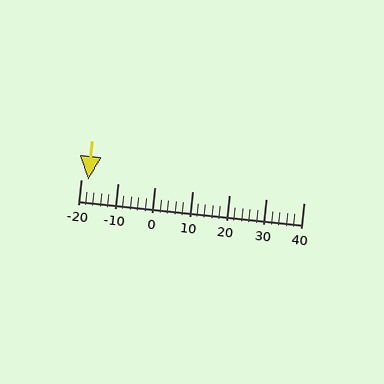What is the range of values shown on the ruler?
The ruler shows values from -20 to 40.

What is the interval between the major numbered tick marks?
The major tick marks are spaced 10 units apart.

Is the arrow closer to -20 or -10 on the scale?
The arrow is closer to -20.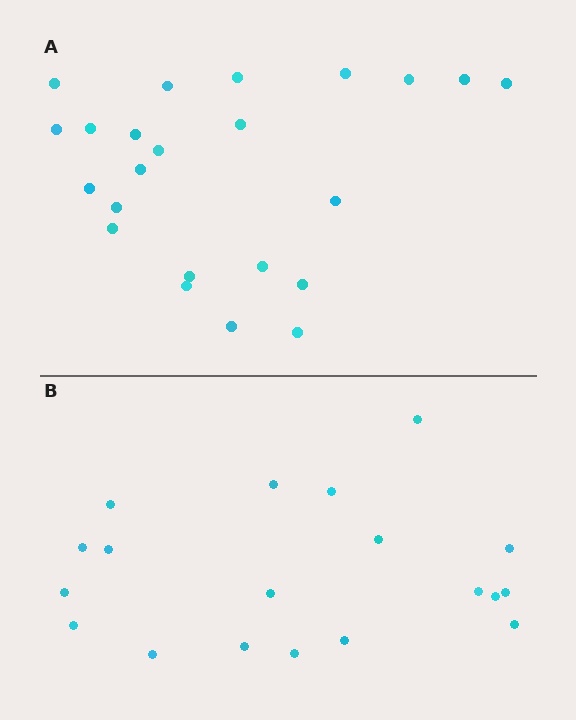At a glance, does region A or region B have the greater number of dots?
Region A (the top region) has more dots.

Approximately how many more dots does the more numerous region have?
Region A has about 4 more dots than region B.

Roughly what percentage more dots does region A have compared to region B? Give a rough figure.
About 20% more.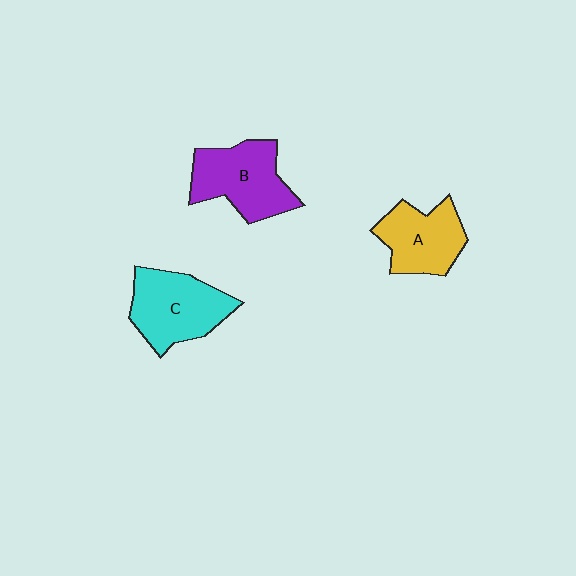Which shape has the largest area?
Shape C (cyan).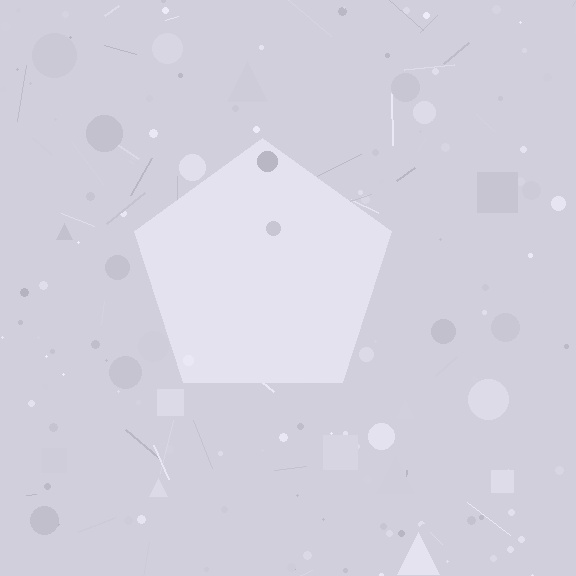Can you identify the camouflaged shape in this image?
The camouflaged shape is a pentagon.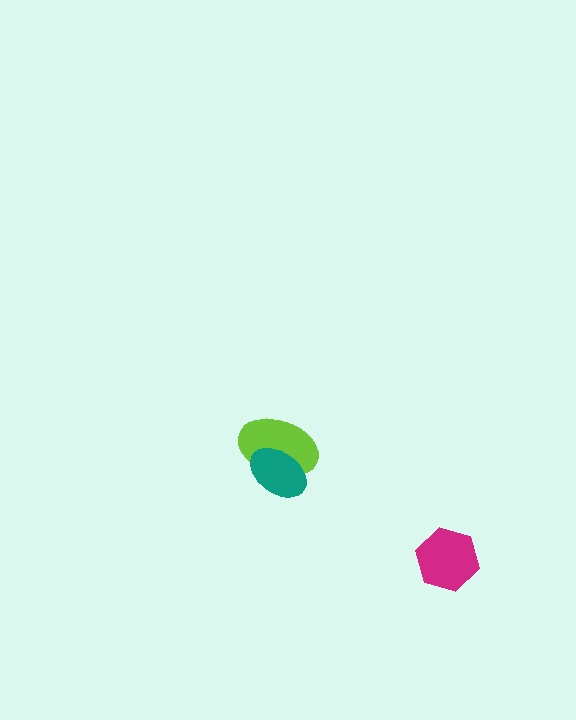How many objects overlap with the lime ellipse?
1 object overlaps with the lime ellipse.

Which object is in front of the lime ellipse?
The teal ellipse is in front of the lime ellipse.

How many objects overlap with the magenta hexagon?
0 objects overlap with the magenta hexagon.